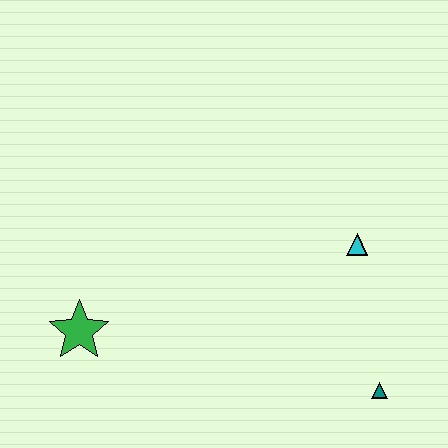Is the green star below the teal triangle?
No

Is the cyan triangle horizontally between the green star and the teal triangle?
Yes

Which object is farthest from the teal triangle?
The green star is farthest from the teal triangle.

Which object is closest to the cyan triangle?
The teal triangle is closest to the cyan triangle.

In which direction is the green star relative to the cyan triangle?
The green star is to the left of the cyan triangle.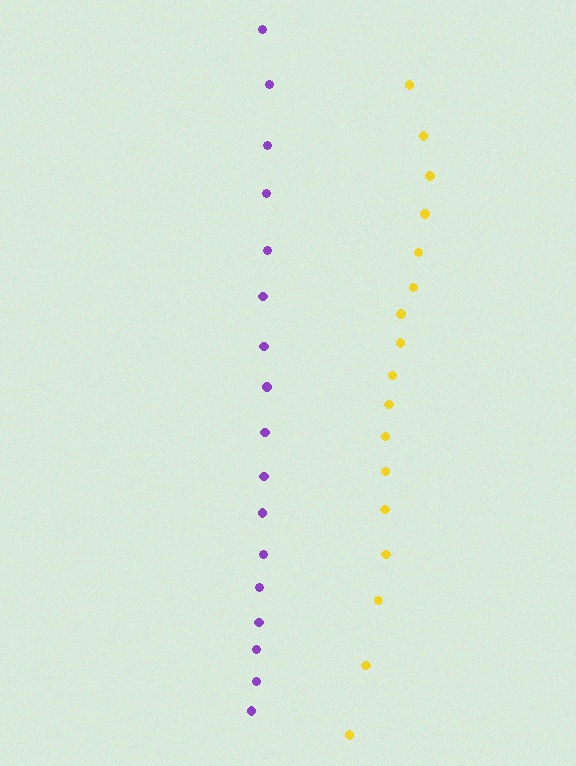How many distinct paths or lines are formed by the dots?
There are 2 distinct paths.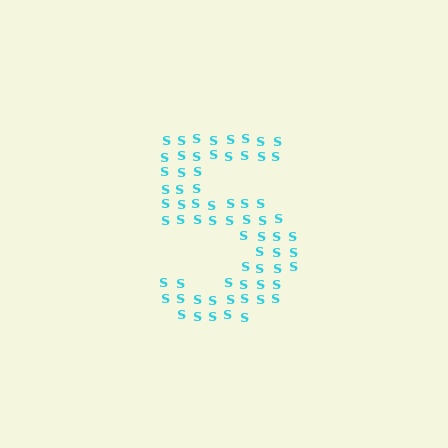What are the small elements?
The small elements are letter S's.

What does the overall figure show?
The overall figure shows the digit 5.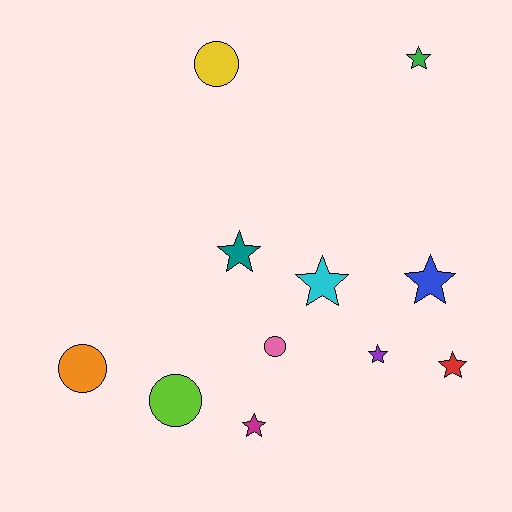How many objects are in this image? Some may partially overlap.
There are 11 objects.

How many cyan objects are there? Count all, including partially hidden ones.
There is 1 cyan object.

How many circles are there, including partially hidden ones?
There are 4 circles.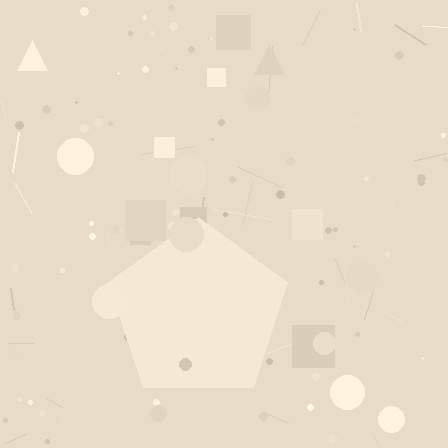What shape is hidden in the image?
A pentagon is hidden in the image.